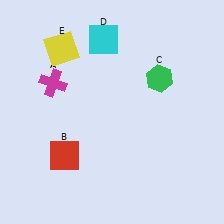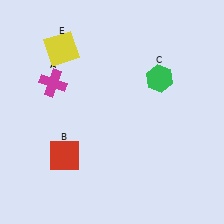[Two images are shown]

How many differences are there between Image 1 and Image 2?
There is 1 difference between the two images.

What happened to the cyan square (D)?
The cyan square (D) was removed in Image 2. It was in the top-left area of Image 1.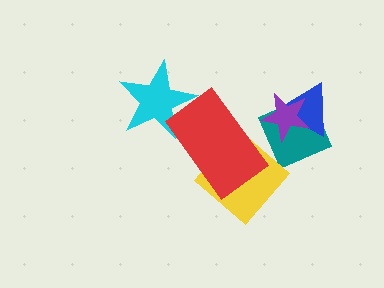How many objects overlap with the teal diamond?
3 objects overlap with the teal diamond.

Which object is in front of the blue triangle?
The purple star is in front of the blue triangle.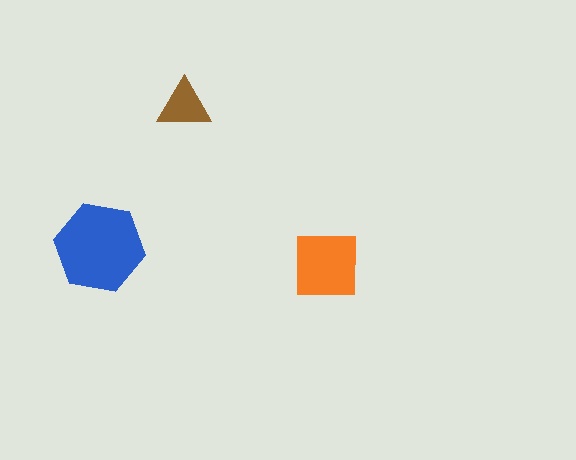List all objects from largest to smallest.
The blue hexagon, the orange square, the brown triangle.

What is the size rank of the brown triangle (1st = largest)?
3rd.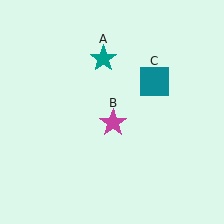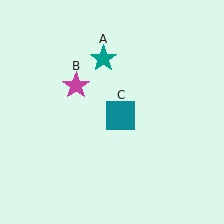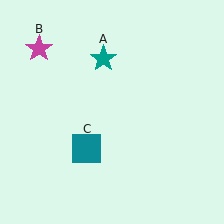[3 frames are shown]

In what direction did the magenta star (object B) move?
The magenta star (object B) moved up and to the left.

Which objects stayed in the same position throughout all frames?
Teal star (object A) remained stationary.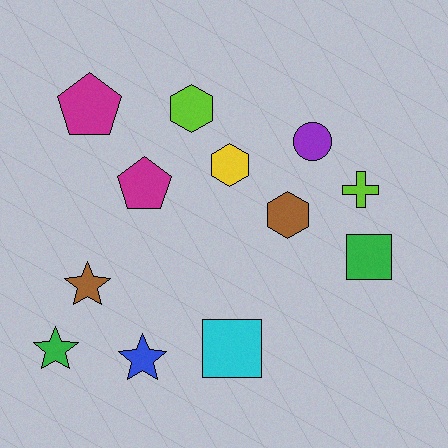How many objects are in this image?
There are 12 objects.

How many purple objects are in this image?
There is 1 purple object.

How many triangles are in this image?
There are no triangles.